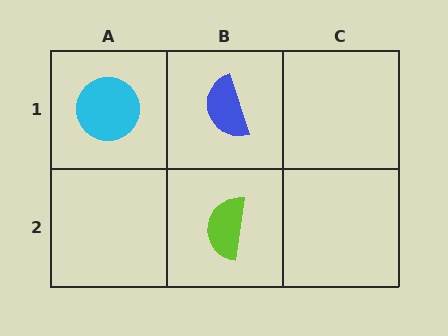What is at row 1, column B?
A blue semicircle.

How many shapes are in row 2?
1 shape.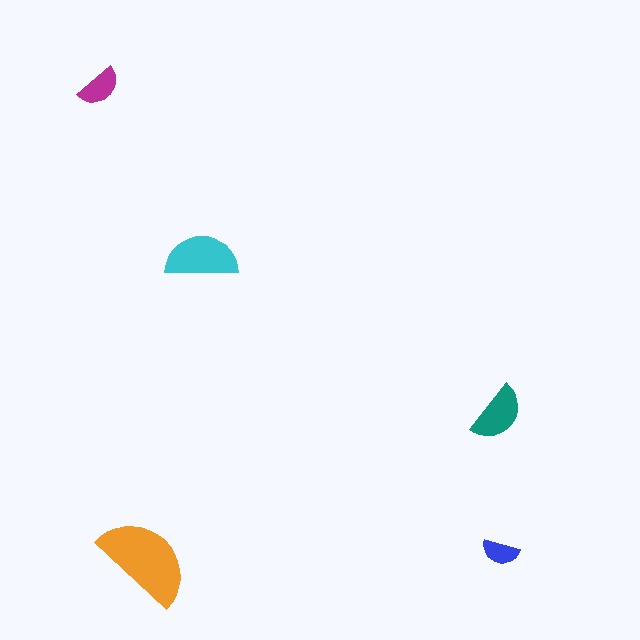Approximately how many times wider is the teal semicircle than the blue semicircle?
About 1.5 times wider.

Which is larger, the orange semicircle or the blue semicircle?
The orange one.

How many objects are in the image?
There are 5 objects in the image.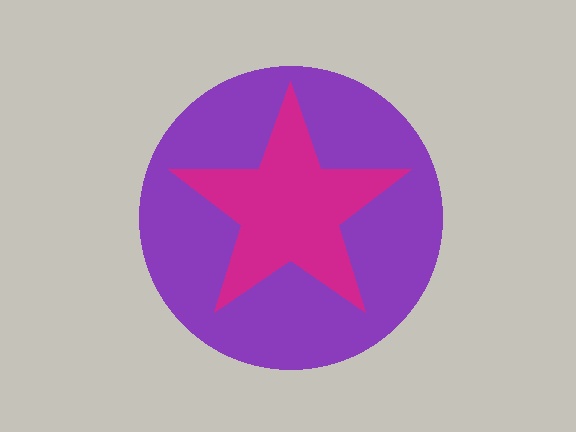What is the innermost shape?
The magenta star.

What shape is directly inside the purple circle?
The magenta star.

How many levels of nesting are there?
2.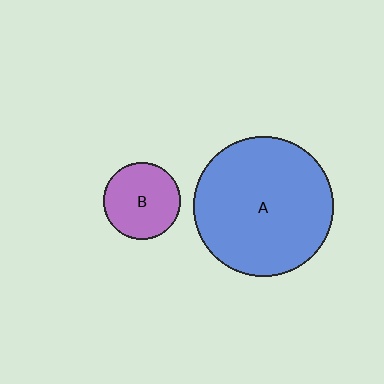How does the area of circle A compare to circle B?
Approximately 3.3 times.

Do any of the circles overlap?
No, none of the circles overlap.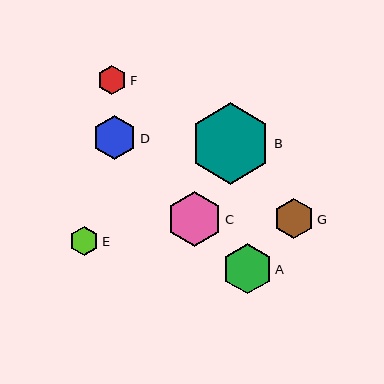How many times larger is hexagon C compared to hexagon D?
Hexagon C is approximately 1.2 times the size of hexagon D.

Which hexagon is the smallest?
Hexagon E is the smallest with a size of approximately 29 pixels.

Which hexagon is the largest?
Hexagon B is the largest with a size of approximately 81 pixels.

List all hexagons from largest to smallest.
From largest to smallest: B, C, A, D, G, F, E.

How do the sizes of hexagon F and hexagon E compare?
Hexagon F and hexagon E are approximately the same size.